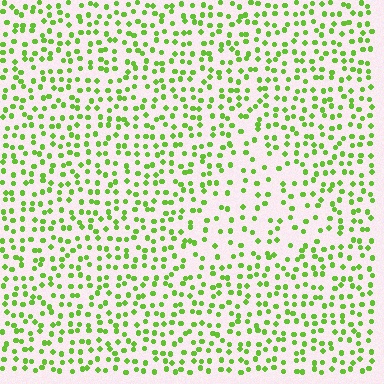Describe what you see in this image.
The image contains small lime elements arranged at two different densities. A triangle-shaped region is visible where the elements are less densely packed than the surrounding area.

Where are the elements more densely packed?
The elements are more densely packed outside the triangle boundary.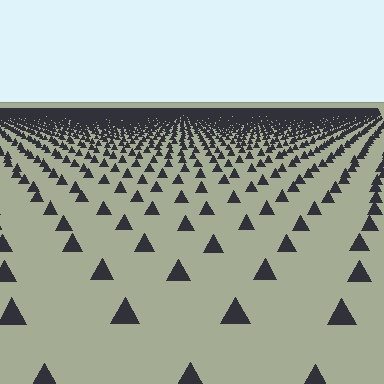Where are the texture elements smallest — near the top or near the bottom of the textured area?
Near the top.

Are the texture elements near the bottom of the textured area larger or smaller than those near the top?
Larger. Near the bottom, elements are closer to the viewer and appear at a bigger on-screen size.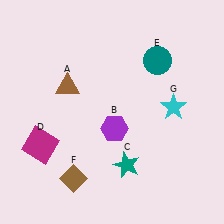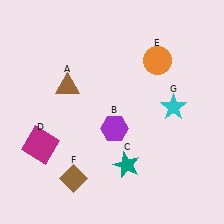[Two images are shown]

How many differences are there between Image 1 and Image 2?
There is 1 difference between the two images.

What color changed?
The circle (E) changed from teal in Image 1 to orange in Image 2.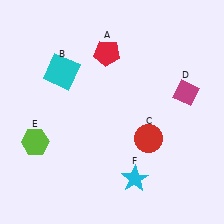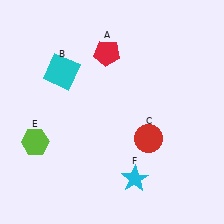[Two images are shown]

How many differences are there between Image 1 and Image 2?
There is 1 difference between the two images.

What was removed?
The magenta diamond (D) was removed in Image 2.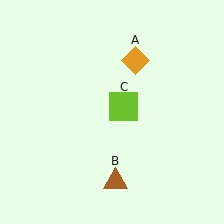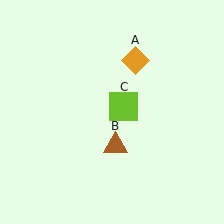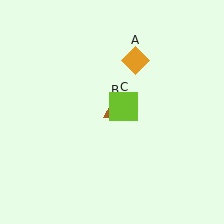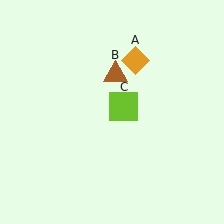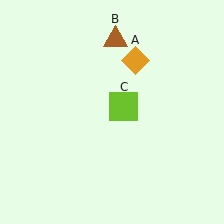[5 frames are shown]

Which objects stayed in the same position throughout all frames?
Orange diamond (object A) and lime square (object C) remained stationary.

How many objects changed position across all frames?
1 object changed position: brown triangle (object B).